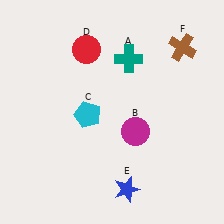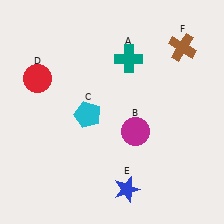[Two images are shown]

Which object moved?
The red circle (D) moved left.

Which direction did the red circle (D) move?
The red circle (D) moved left.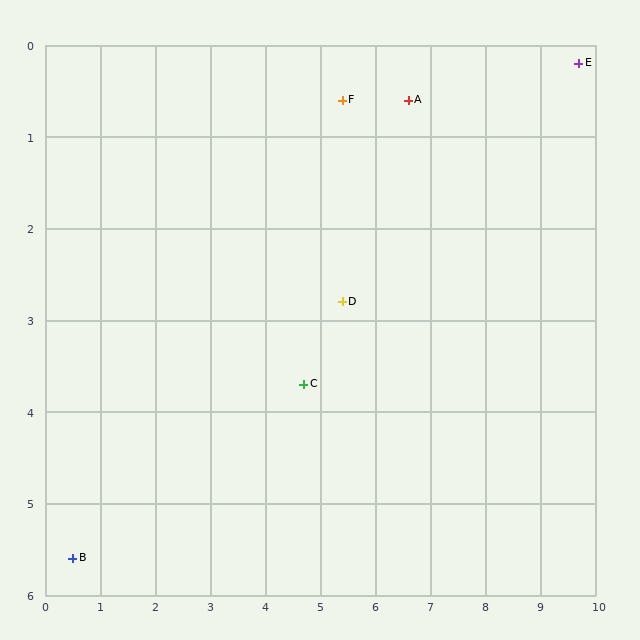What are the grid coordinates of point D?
Point D is at approximately (5.4, 2.8).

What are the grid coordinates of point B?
Point B is at approximately (0.5, 5.6).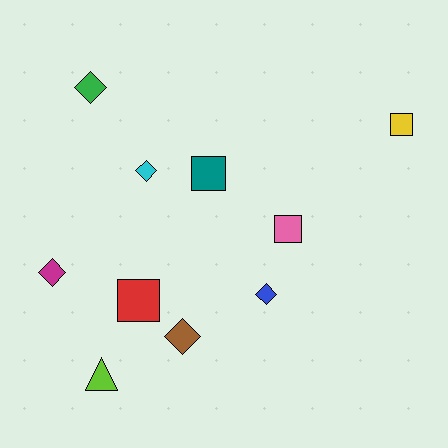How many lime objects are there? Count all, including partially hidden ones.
There is 1 lime object.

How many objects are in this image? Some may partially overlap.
There are 10 objects.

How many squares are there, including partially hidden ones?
There are 4 squares.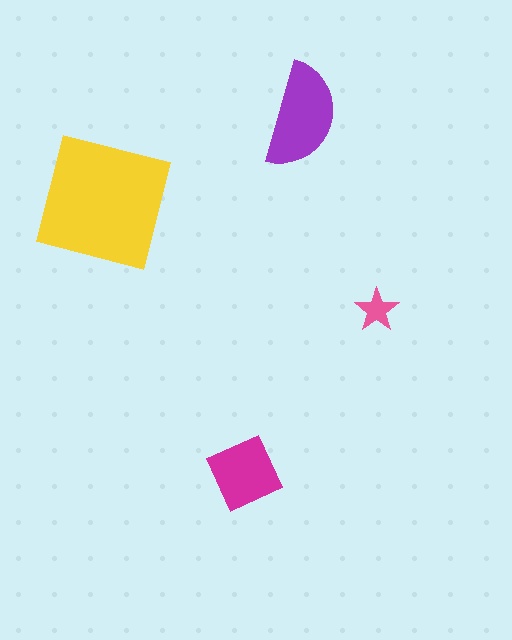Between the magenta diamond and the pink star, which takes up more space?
The magenta diamond.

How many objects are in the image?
There are 4 objects in the image.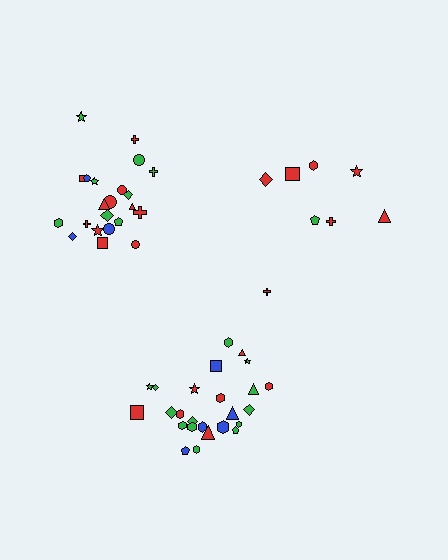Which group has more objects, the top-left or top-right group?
The top-left group.